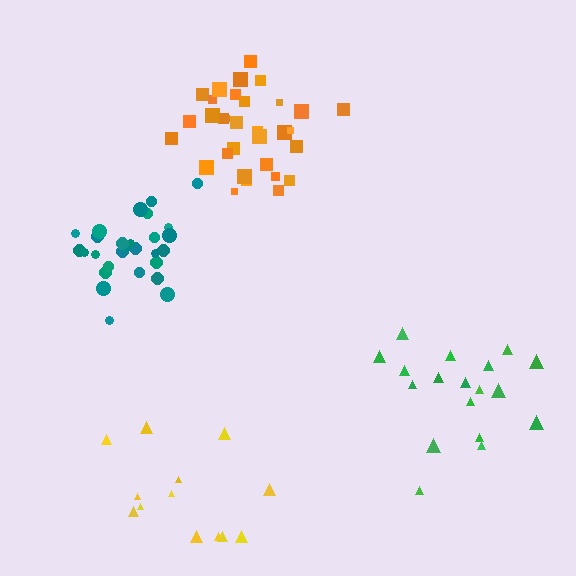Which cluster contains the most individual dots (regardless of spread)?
Orange (32).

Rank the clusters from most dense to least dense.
teal, orange, green, yellow.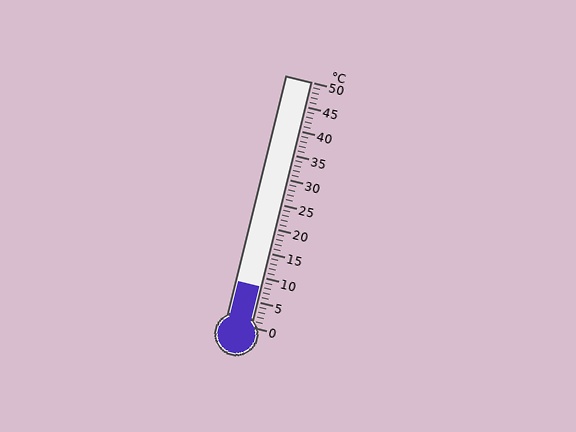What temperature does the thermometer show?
The thermometer shows approximately 8°C.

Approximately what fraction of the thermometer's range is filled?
The thermometer is filled to approximately 15% of its range.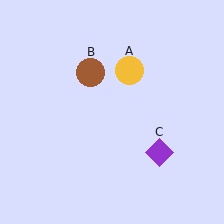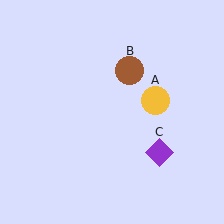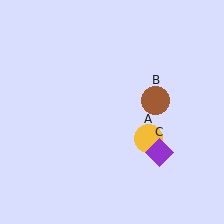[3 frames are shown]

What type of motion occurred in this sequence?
The yellow circle (object A), brown circle (object B) rotated clockwise around the center of the scene.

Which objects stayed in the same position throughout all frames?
Purple diamond (object C) remained stationary.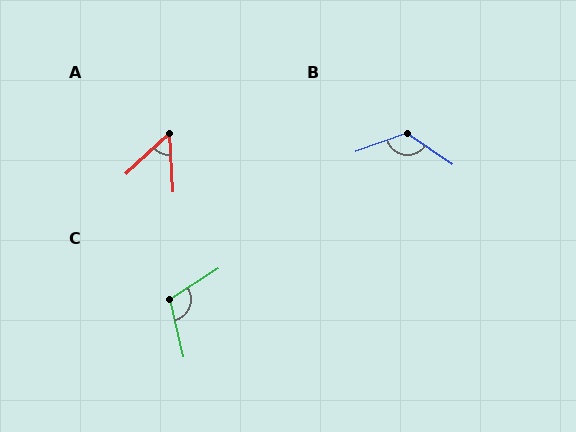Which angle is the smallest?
A, at approximately 50 degrees.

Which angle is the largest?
B, at approximately 126 degrees.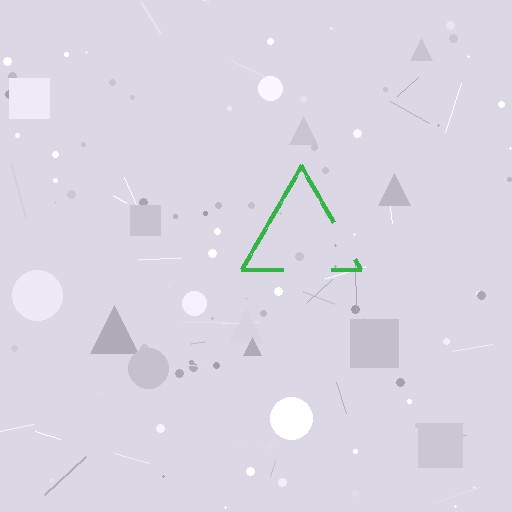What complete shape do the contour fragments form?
The contour fragments form a triangle.